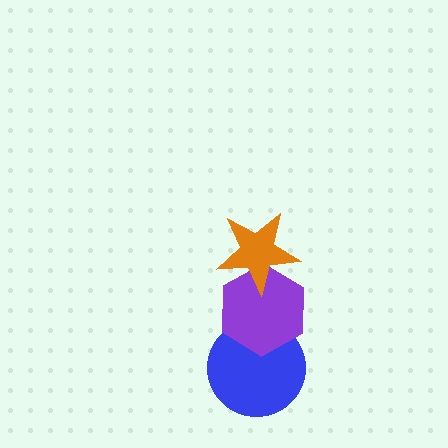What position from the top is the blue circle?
The blue circle is 3rd from the top.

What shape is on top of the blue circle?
The purple hexagon is on top of the blue circle.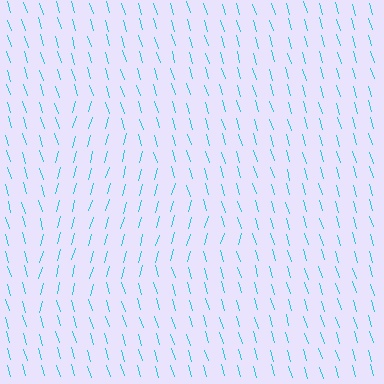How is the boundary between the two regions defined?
The boundary is defined purely by a change in line orientation (approximately 33 degrees difference). All lines are the same color and thickness.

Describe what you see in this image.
The image is filled with small cyan line segments. A triangle region in the image has lines oriented differently from the surrounding lines, creating a visible texture boundary.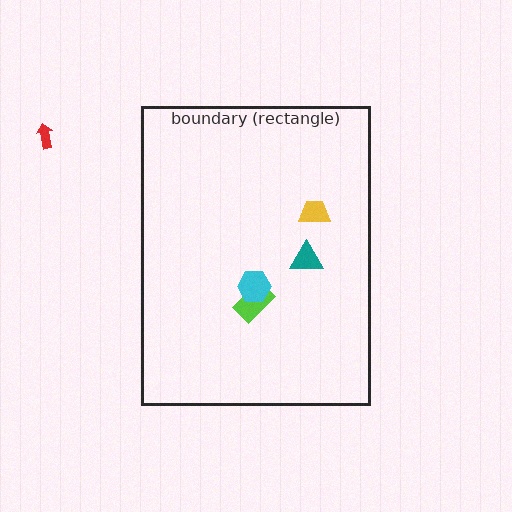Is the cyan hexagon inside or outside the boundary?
Inside.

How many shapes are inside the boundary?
4 inside, 1 outside.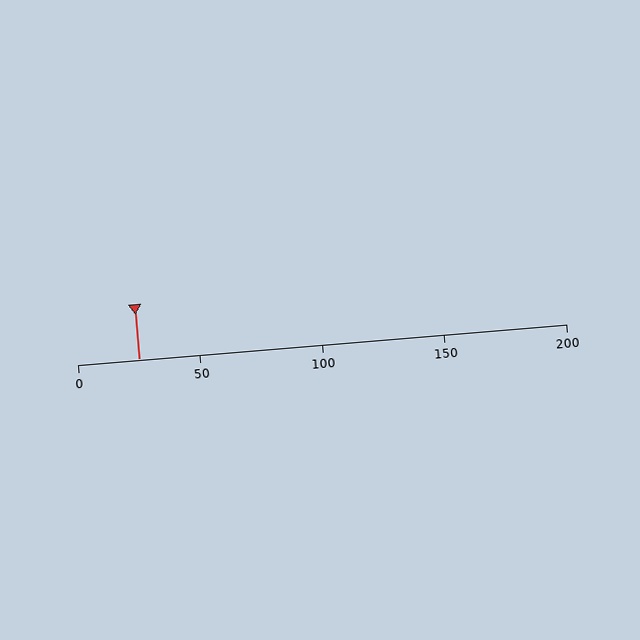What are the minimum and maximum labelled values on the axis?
The axis runs from 0 to 200.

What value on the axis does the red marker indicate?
The marker indicates approximately 25.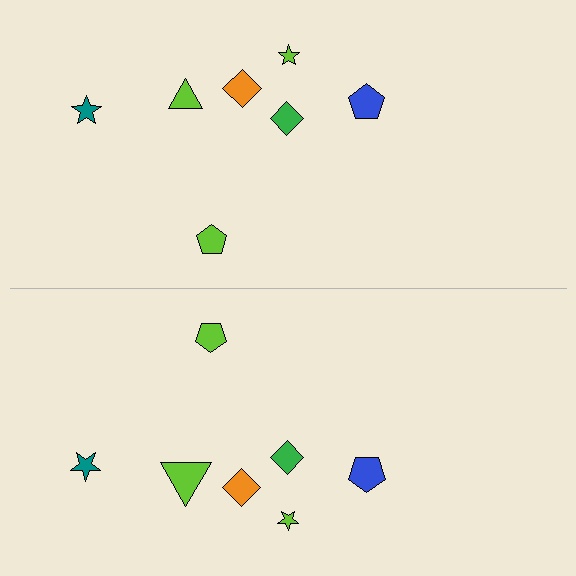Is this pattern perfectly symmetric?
No, the pattern is not perfectly symmetric. The lime triangle on the bottom side has a different size than its mirror counterpart.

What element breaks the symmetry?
The lime triangle on the bottom side has a different size than its mirror counterpart.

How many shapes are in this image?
There are 14 shapes in this image.